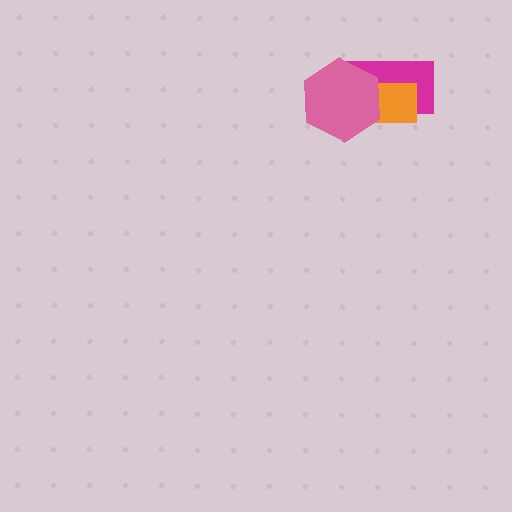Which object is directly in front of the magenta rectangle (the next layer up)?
The orange rectangle is directly in front of the magenta rectangle.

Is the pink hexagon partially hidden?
No, no other shape covers it.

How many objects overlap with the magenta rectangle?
2 objects overlap with the magenta rectangle.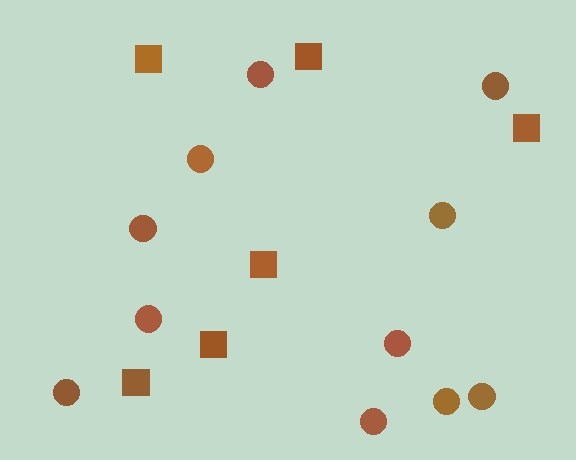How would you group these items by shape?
There are 2 groups: one group of circles (11) and one group of squares (6).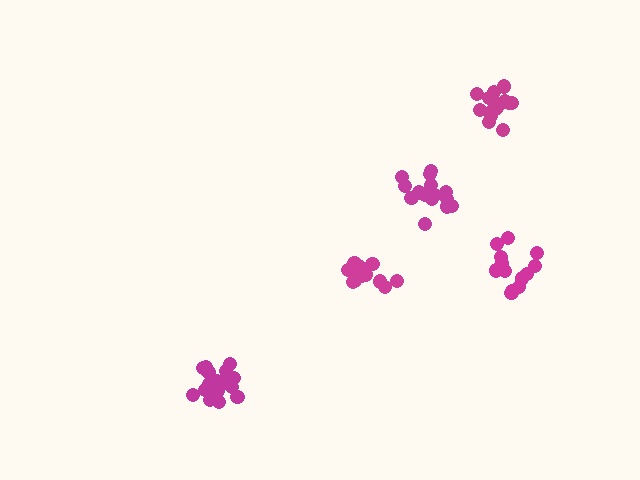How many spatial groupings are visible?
There are 5 spatial groupings.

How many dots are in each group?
Group 1: 18 dots, Group 2: 14 dots, Group 3: 16 dots, Group 4: 14 dots, Group 5: 16 dots (78 total).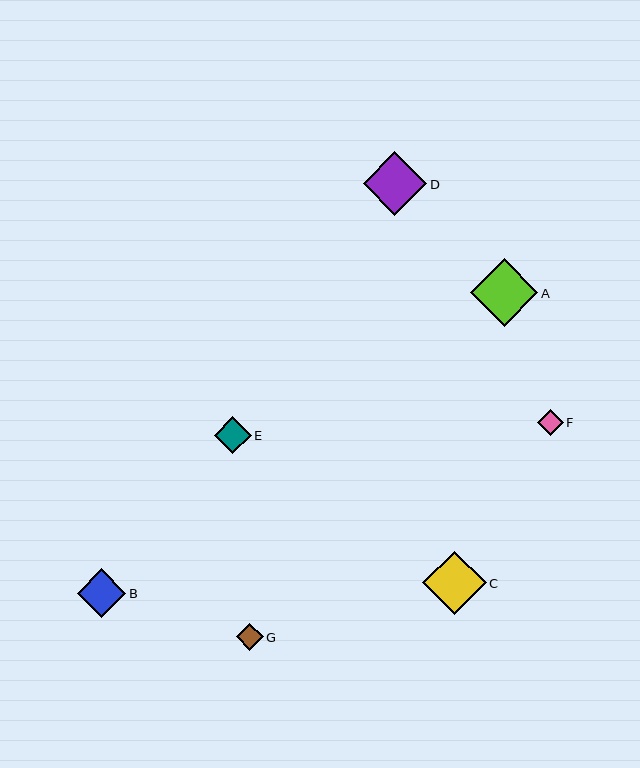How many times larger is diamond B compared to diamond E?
Diamond B is approximately 1.3 times the size of diamond E.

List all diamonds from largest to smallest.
From largest to smallest: A, C, D, B, E, G, F.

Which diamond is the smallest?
Diamond F is the smallest with a size of approximately 26 pixels.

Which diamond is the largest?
Diamond A is the largest with a size of approximately 67 pixels.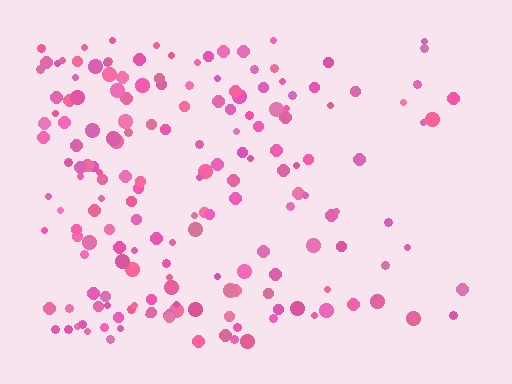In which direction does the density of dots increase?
From right to left, with the left side densest.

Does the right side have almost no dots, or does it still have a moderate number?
Still a moderate number, just noticeably fewer than the left.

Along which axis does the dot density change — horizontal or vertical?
Horizontal.